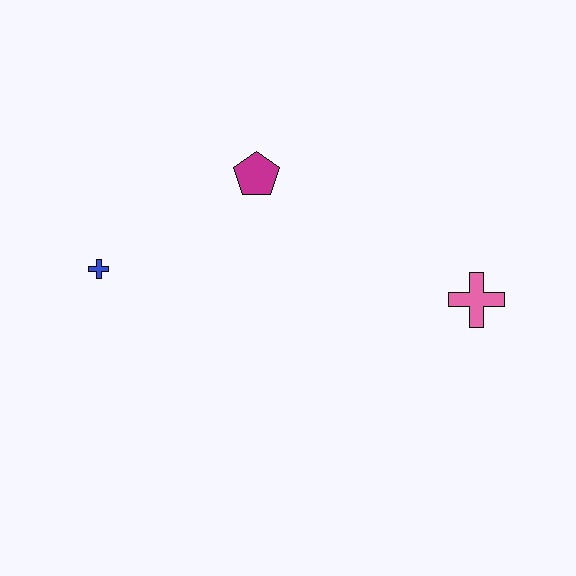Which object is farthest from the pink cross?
The blue cross is farthest from the pink cross.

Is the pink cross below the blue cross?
Yes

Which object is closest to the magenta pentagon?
The blue cross is closest to the magenta pentagon.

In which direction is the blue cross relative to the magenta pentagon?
The blue cross is to the left of the magenta pentagon.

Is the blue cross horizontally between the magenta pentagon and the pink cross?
No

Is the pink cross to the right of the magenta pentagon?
Yes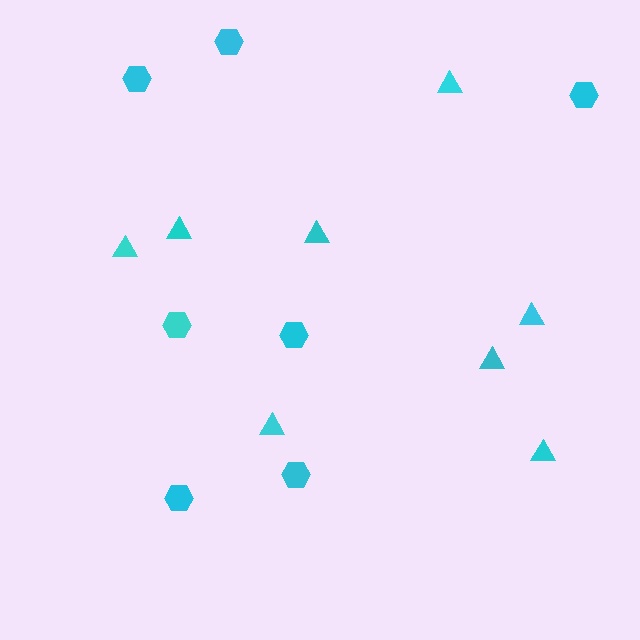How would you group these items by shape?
There are 2 groups: one group of triangles (8) and one group of hexagons (7).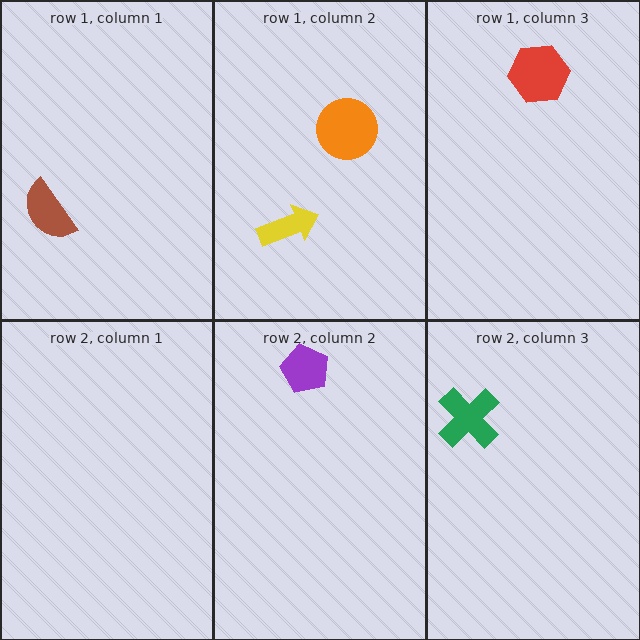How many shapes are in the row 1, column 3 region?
1.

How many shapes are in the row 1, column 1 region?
1.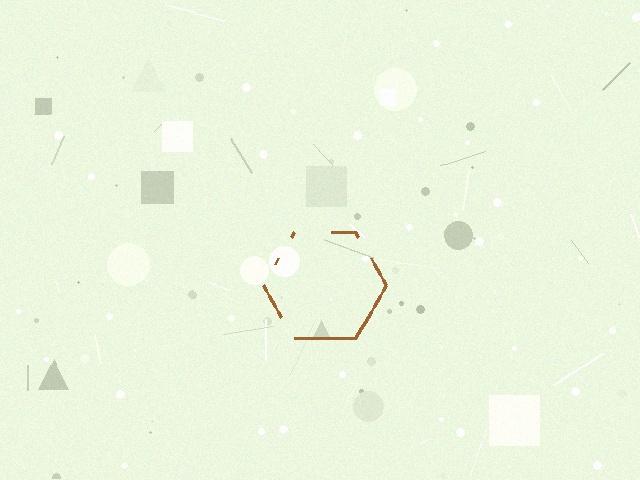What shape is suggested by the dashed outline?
The dashed outline suggests a hexagon.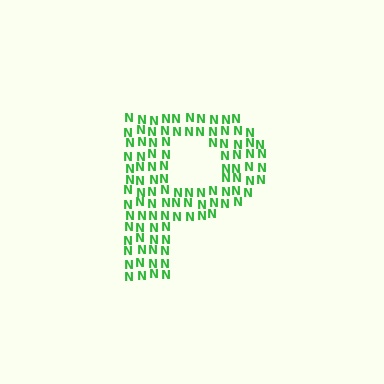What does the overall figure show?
The overall figure shows the letter P.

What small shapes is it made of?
It is made of small letter N's.